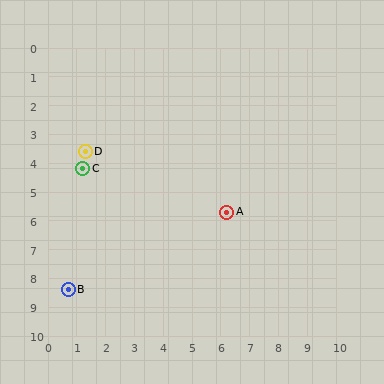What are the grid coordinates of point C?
Point C is at approximately (1.2, 4.2).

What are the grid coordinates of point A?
Point A is at approximately (6.2, 5.7).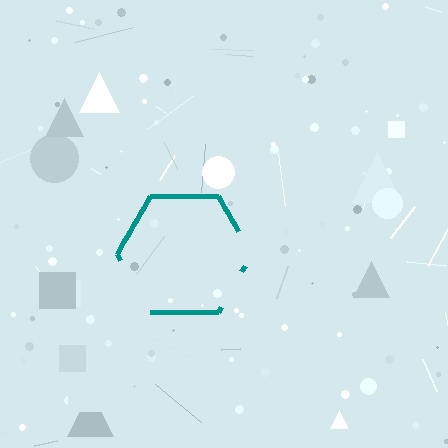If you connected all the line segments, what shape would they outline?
They would outline a hexagon.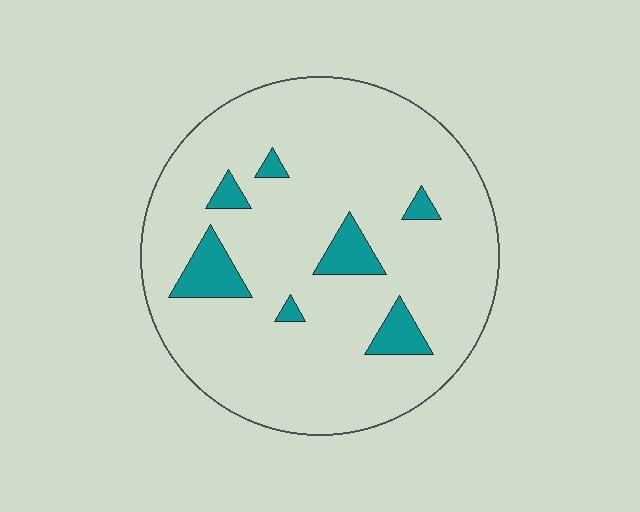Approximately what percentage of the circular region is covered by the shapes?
Approximately 10%.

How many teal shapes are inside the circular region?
7.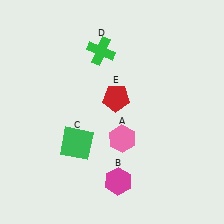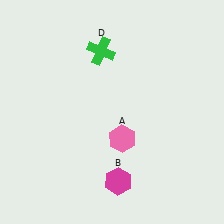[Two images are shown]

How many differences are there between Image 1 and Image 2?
There are 2 differences between the two images.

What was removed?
The red pentagon (E), the green square (C) were removed in Image 2.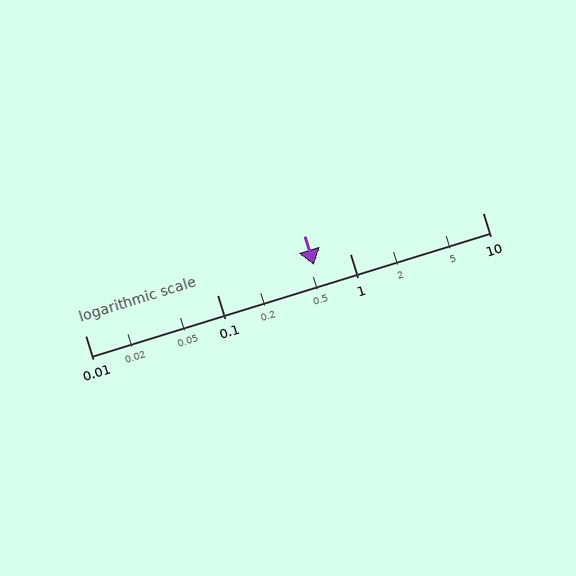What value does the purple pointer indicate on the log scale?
The pointer indicates approximately 0.53.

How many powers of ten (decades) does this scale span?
The scale spans 3 decades, from 0.01 to 10.